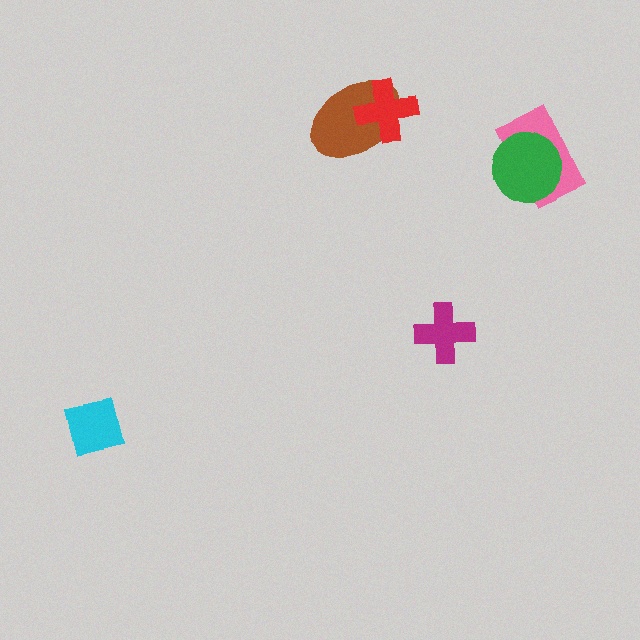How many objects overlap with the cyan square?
0 objects overlap with the cyan square.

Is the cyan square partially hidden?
No, no other shape covers it.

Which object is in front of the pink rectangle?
The green circle is in front of the pink rectangle.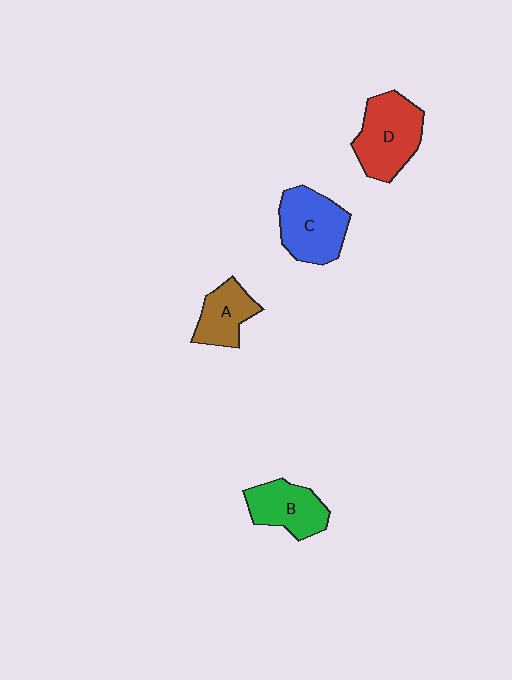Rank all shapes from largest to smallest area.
From largest to smallest: D (red), C (blue), B (green), A (brown).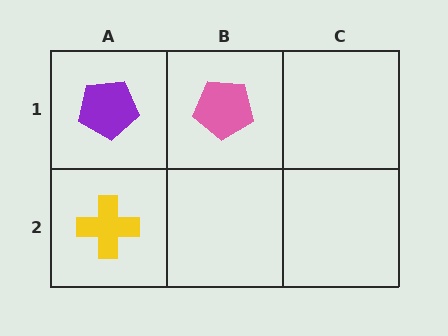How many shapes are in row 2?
1 shape.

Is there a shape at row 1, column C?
No, that cell is empty.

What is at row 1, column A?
A purple pentagon.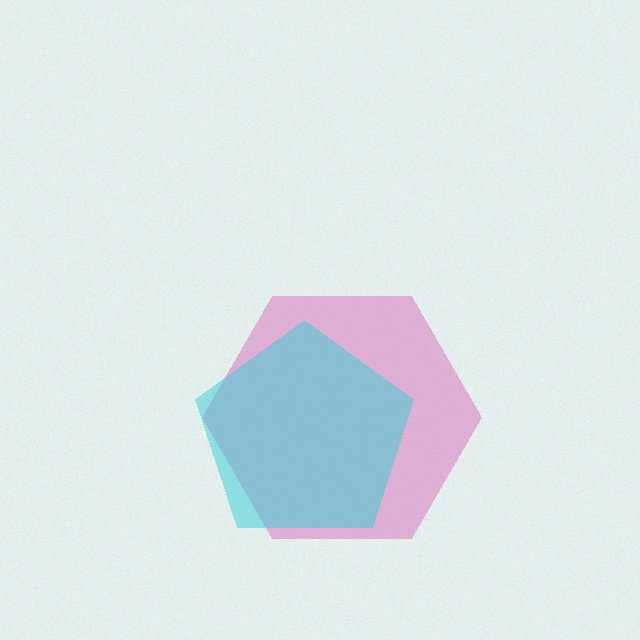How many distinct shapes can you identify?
There are 2 distinct shapes: a pink hexagon, a cyan pentagon.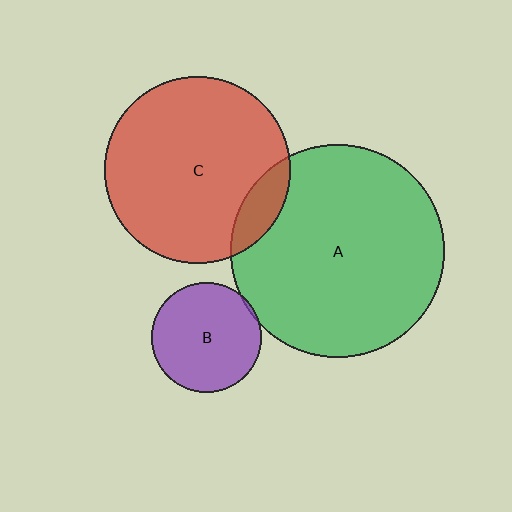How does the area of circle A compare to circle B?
Approximately 3.8 times.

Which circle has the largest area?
Circle A (green).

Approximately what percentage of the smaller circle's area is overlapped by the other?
Approximately 10%.